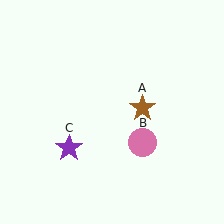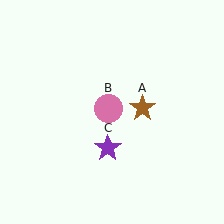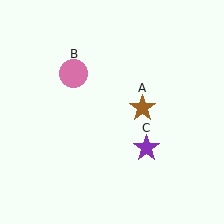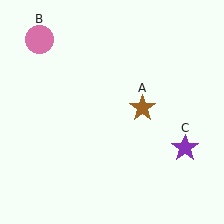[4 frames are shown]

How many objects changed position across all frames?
2 objects changed position: pink circle (object B), purple star (object C).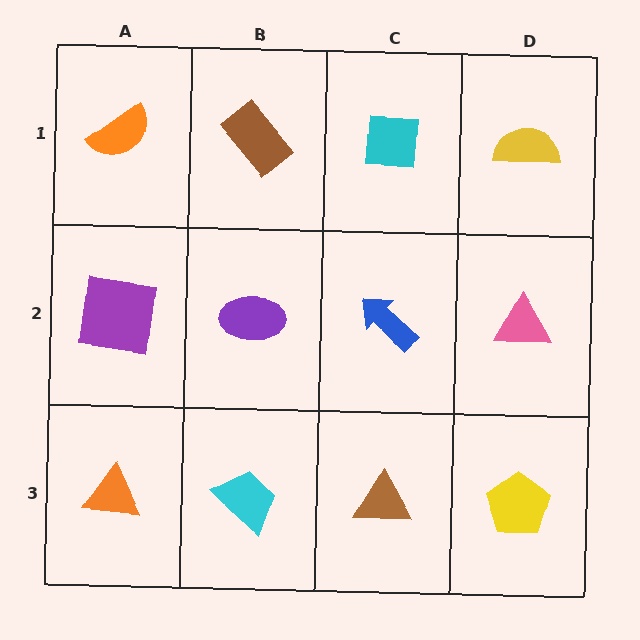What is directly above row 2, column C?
A cyan square.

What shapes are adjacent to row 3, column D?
A pink triangle (row 2, column D), a brown triangle (row 3, column C).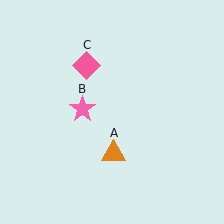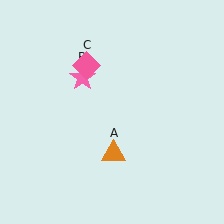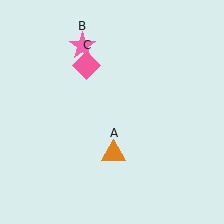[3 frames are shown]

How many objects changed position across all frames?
1 object changed position: pink star (object B).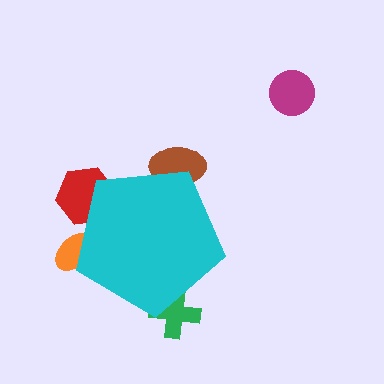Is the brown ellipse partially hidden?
Yes, the brown ellipse is partially hidden behind the cyan pentagon.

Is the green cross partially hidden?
Yes, the green cross is partially hidden behind the cyan pentagon.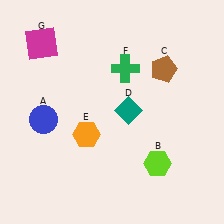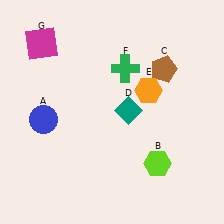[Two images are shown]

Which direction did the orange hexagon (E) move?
The orange hexagon (E) moved right.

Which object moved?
The orange hexagon (E) moved right.